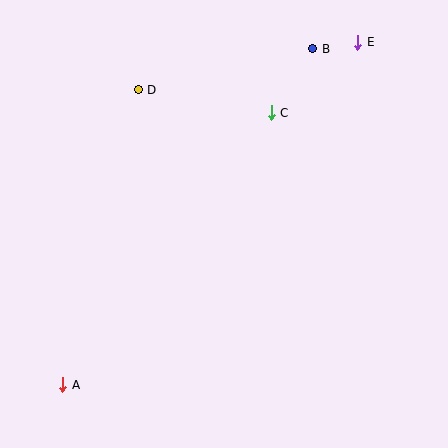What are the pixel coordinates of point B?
Point B is at (313, 49).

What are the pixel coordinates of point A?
Point A is at (63, 385).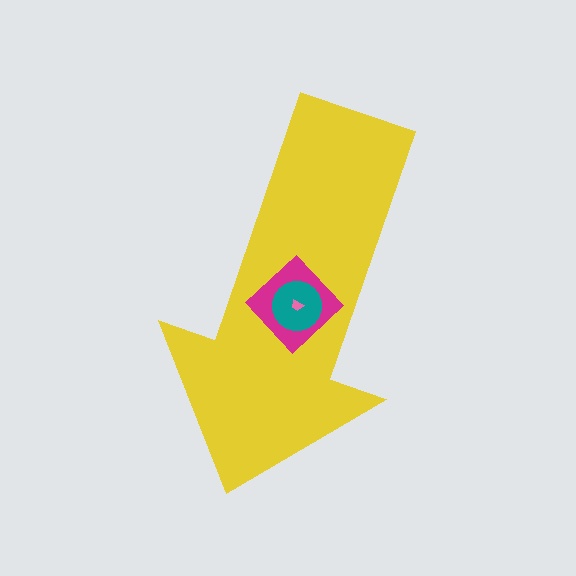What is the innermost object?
The pink trapezoid.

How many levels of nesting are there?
4.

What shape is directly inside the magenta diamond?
The teal circle.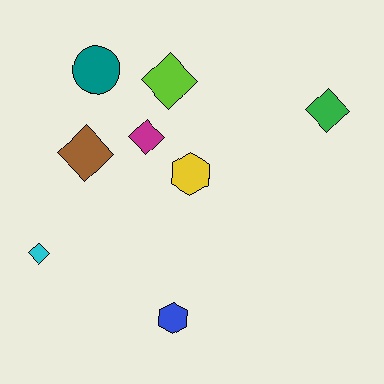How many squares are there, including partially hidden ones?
There are no squares.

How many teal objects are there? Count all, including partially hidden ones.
There is 1 teal object.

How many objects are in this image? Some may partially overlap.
There are 8 objects.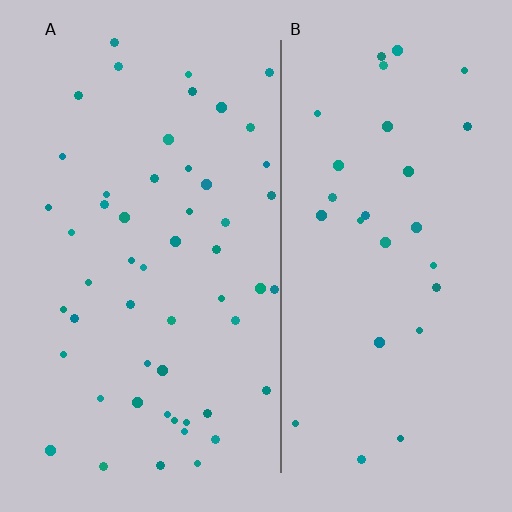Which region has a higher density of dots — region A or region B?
A (the left).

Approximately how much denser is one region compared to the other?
Approximately 1.9× — region A over region B.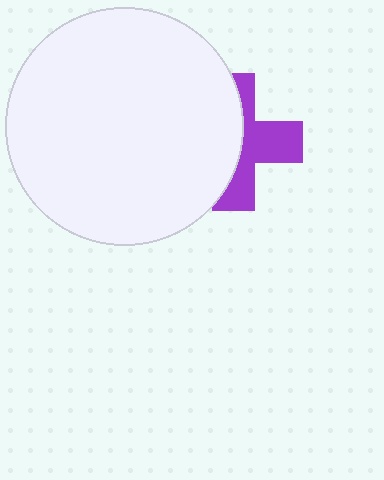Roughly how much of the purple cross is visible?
About half of it is visible (roughly 47%).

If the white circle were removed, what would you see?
You would see the complete purple cross.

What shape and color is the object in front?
The object in front is a white circle.